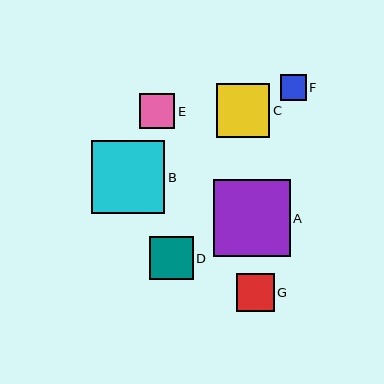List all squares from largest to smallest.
From largest to smallest: A, B, C, D, G, E, F.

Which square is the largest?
Square A is the largest with a size of approximately 77 pixels.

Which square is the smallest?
Square F is the smallest with a size of approximately 26 pixels.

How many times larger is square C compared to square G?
Square C is approximately 1.4 times the size of square G.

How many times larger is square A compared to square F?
Square A is approximately 3.0 times the size of square F.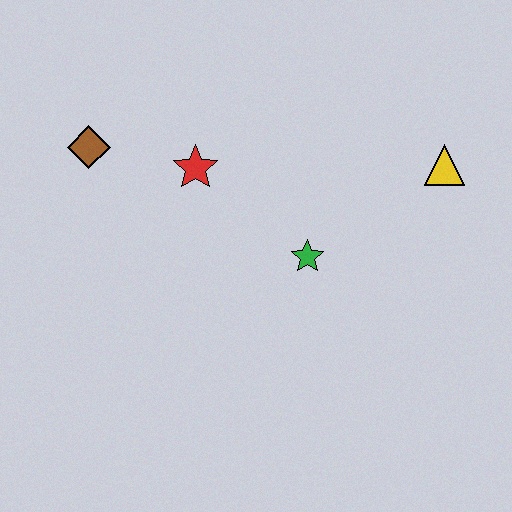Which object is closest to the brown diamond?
The red star is closest to the brown diamond.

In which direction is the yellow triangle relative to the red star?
The yellow triangle is to the right of the red star.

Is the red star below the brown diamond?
Yes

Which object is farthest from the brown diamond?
The yellow triangle is farthest from the brown diamond.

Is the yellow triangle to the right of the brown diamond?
Yes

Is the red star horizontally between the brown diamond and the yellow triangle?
Yes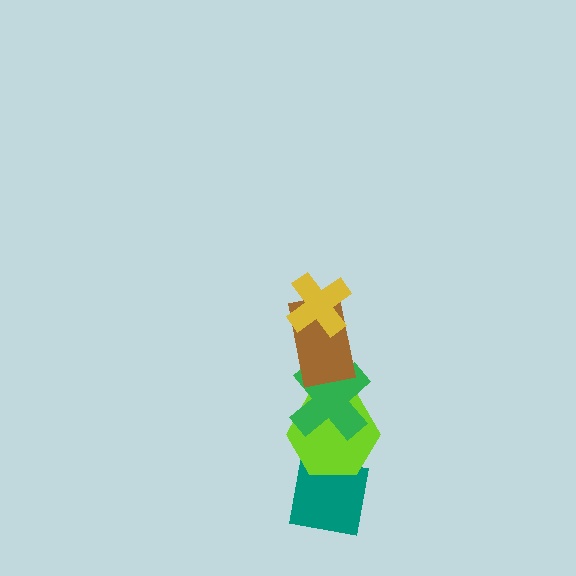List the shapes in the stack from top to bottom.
From top to bottom: the yellow cross, the brown rectangle, the green cross, the lime hexagon, the teal square.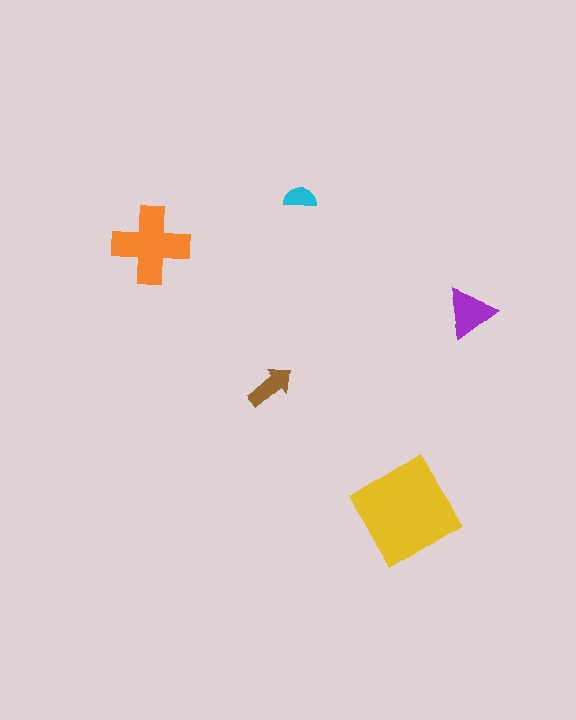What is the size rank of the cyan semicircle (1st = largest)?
5th.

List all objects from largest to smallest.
The yellow diamond, the orange cross, the purple triangle, the brown arrow, the cyan semicircle.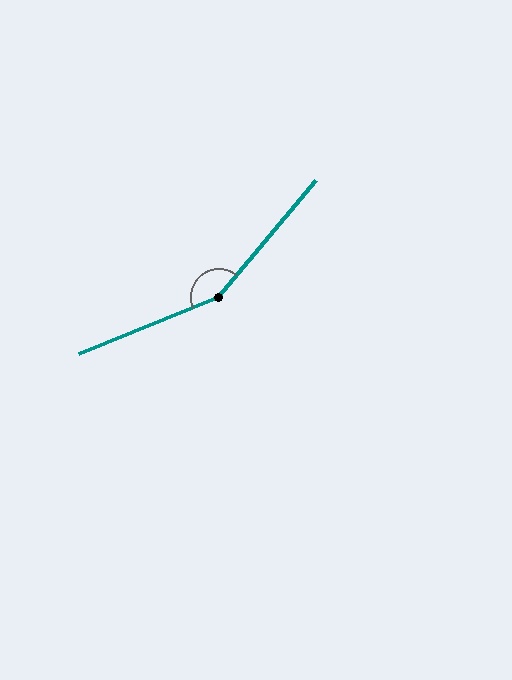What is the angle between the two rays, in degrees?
Approximately 152 degrees.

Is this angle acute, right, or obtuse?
It is obtuse.